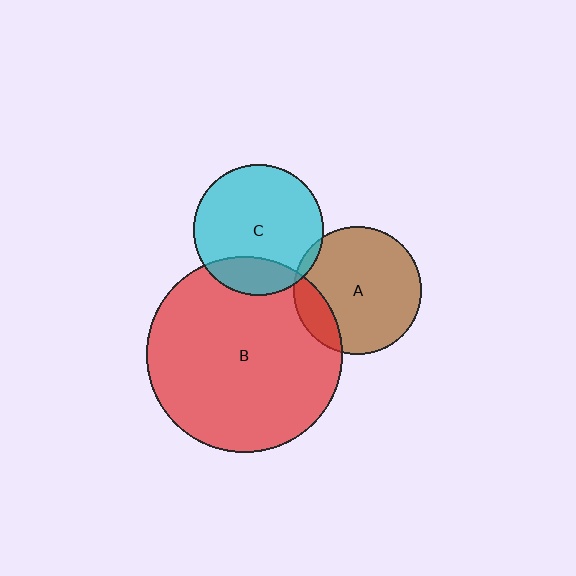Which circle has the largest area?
Circle B (red).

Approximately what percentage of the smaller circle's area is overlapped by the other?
Approximately 5%.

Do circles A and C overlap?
Yes.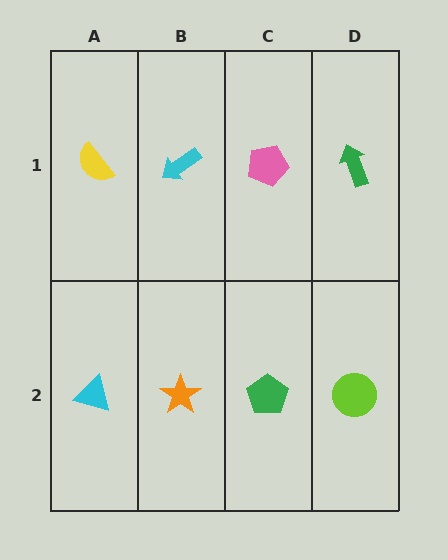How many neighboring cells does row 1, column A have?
2.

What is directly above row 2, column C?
A pink pentagon.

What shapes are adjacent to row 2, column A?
A yellow semicircle (row 1, column A), an orange star (row 2, column B).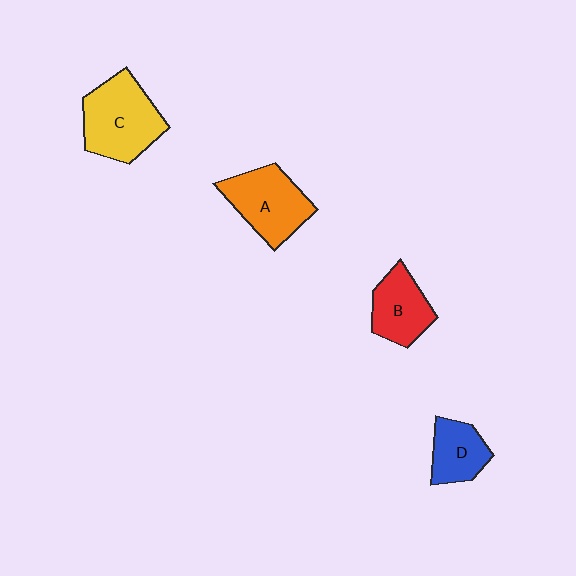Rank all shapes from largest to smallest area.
From largest to smallest: C (yellow), A (orange), B (red), D (blue).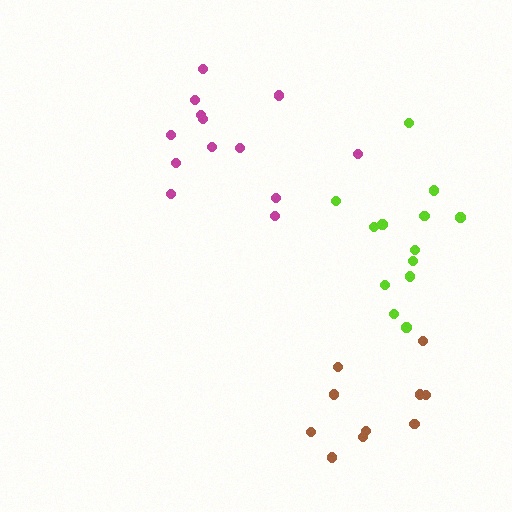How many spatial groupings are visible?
There are 3 spatial groupings.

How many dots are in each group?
Group 1: 13 dots, Group 2: 10 dots, Group 3: 13 dots (36 total).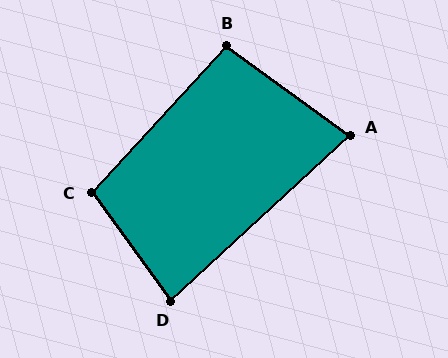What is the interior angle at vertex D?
Approximately 83 degrees (acute).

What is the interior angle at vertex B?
Approximately 97 degrees (obtuse).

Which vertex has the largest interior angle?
C, at approximately 101 degrees.